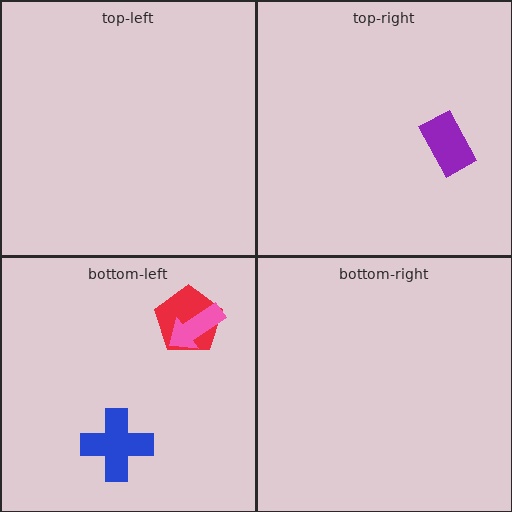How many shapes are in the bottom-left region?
3.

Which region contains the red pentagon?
The bottom-left region.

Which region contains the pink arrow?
The bottom-left region.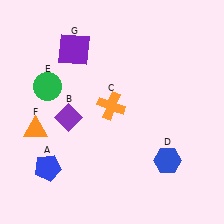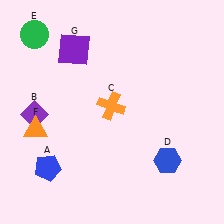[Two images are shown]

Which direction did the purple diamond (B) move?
The purple diamond (B) moved left.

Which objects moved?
The objects that moved are: the purple diamond (B), the green circle (E).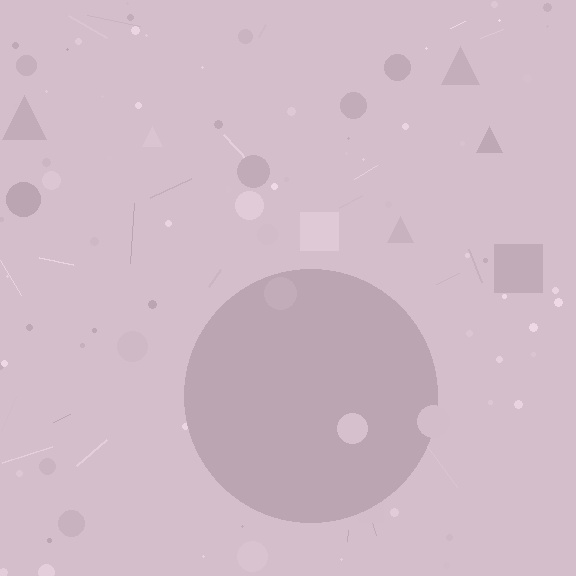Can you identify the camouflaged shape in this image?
The camouflaged shape is a circle.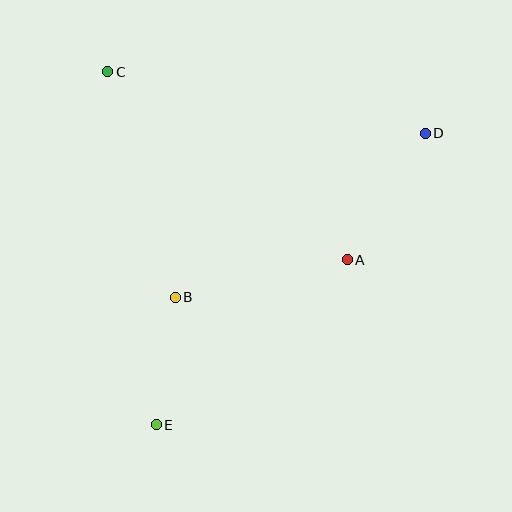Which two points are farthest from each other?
Points D and E are farthest from each other.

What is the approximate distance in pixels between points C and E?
The distance between C and E is approximately 356 pixels.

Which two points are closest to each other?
Points B and E are closest to each other.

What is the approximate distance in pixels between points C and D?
The distance between C and D is approximately 324 pixels.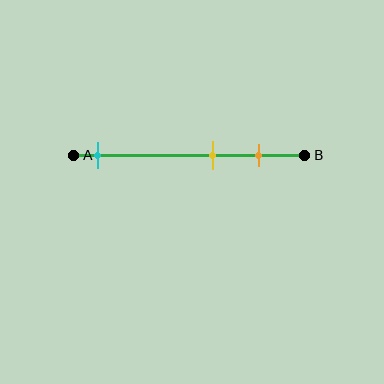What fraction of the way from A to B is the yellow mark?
The yellow mark is approximately 60% (0.6) of the way from A to B.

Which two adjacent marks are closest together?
The yellow and orange marks are the closest adjacent pair.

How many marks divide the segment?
There are 3 marks dividing the segment.